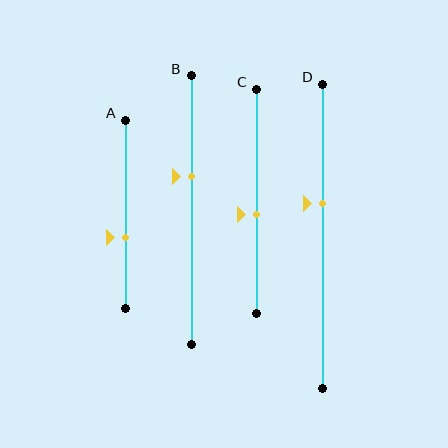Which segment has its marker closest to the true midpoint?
Segment C has its marker closest to the true midpoint.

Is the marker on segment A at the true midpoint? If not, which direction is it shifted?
No, the marker on segment A is shifted downward by about 12% of the segment length.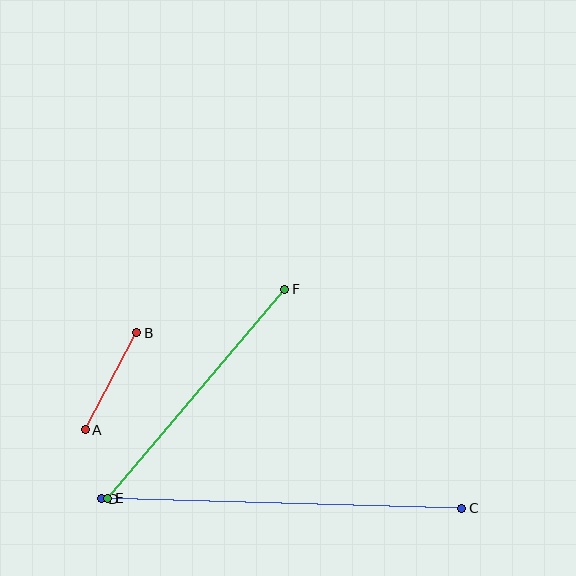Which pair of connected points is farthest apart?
Points C and D are farthest apart.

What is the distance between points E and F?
The distance is approximately 274 pixels.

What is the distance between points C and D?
The distance is approximately 360 pixels.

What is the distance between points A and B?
The distance is approximately 110 pixels.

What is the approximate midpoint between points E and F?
The midpoint is at approximately (196, 394) pixels.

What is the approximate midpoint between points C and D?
The midpoint is at approximately (281, 503) pixels.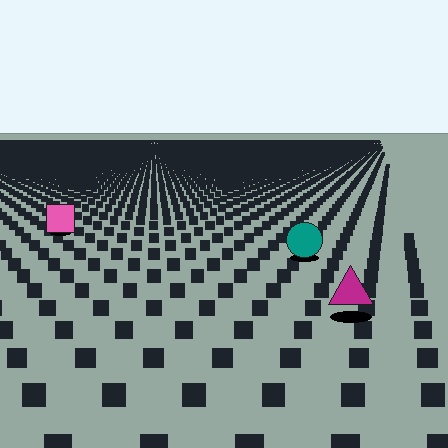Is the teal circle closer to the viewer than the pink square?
Yes. The teal circle is closer — you can tell from the texture gradient: the ground texture is coarser near it.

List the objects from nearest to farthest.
From nearest to farthest: the magenta triangle, the teal circle, the pink square.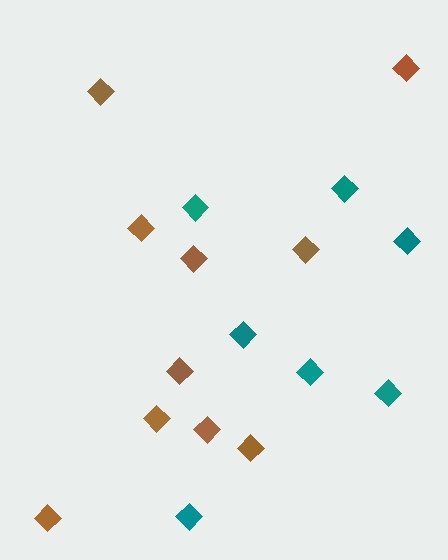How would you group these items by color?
There are 2 groups: one group of brown diamonds (10) and one group of teal diamonds (7).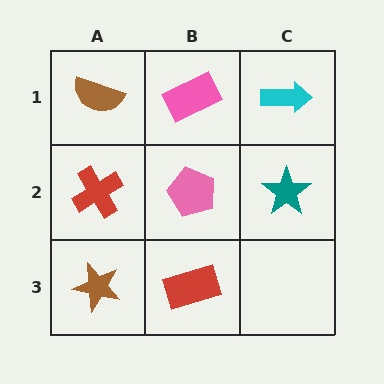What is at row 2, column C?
A teal star.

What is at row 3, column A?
A brown star.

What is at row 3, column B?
A red rectangle.